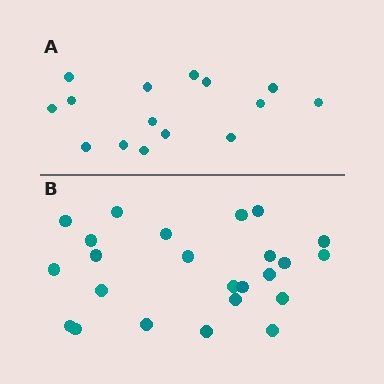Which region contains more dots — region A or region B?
Region B (the bottom region) has more dots.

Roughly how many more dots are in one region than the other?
Region B has roughly 8 or so more dots than region A.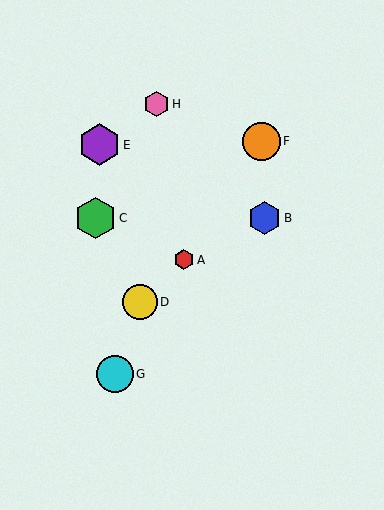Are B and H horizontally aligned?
No, B is at y≈218 and H is at y≈104.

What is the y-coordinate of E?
Object E is at y≈145.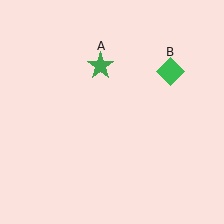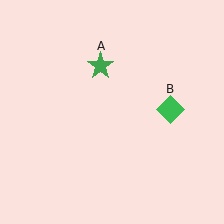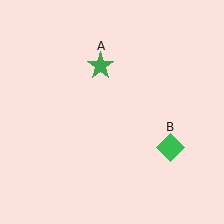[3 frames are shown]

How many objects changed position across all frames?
1 object changed position: green diamond (object B).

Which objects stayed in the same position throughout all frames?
Green star (object A) remained stationary.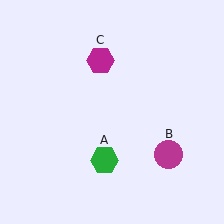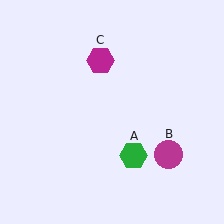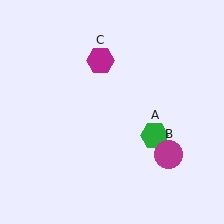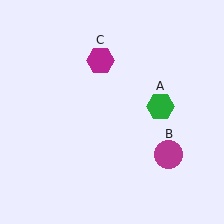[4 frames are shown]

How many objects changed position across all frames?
1 object changed position: green hexagon (object A).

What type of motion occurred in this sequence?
The green hexagon (object A) rotated counterclockwise around the center of the scene.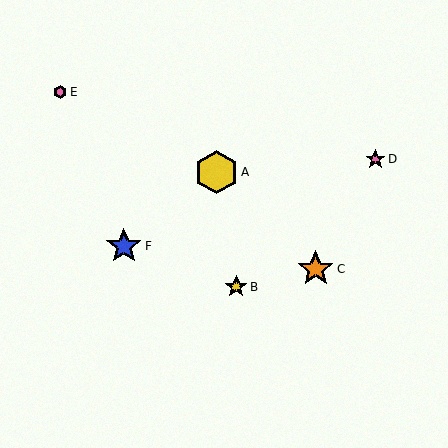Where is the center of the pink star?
The center of the pink star is at (375, 159).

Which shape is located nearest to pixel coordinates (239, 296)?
The yellow star (labeled B) at (236, 287) is nearest to that location.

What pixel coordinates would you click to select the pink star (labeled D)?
Click at (375, 159) to select the pink star D.